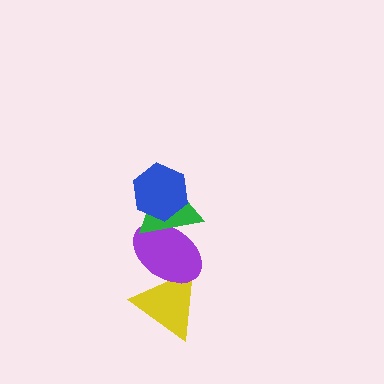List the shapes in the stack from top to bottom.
From top to bottom: the blue hexagon, the green triangle, the purple ellipse, the yellow triangle.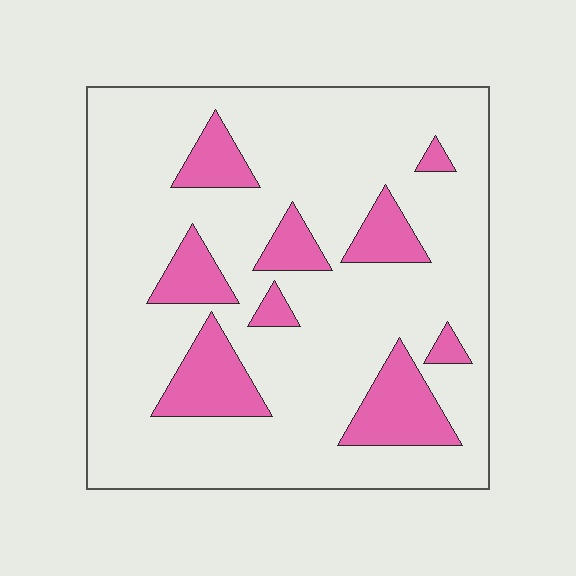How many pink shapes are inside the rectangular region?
9.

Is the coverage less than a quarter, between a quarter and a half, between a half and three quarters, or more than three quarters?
Less than a quarter.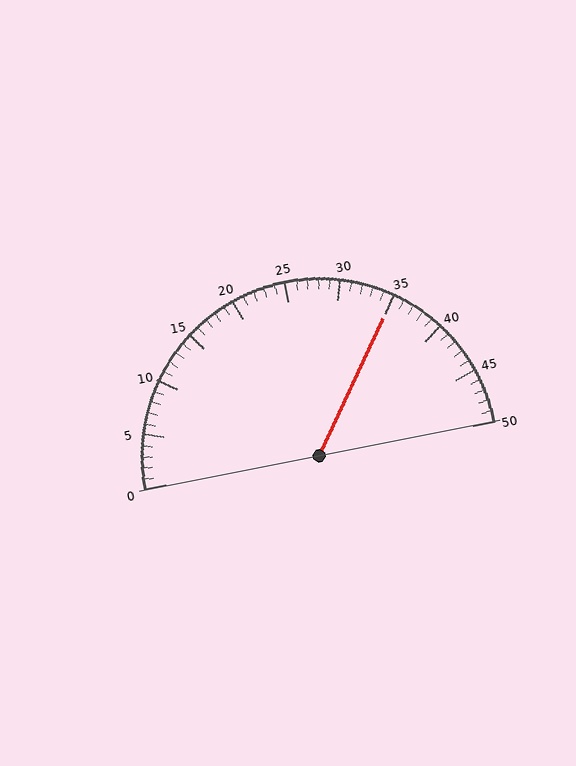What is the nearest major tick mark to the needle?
The nearest major tick mark is 35.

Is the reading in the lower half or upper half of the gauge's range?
The reading is in the upper half of the range (0 to 50).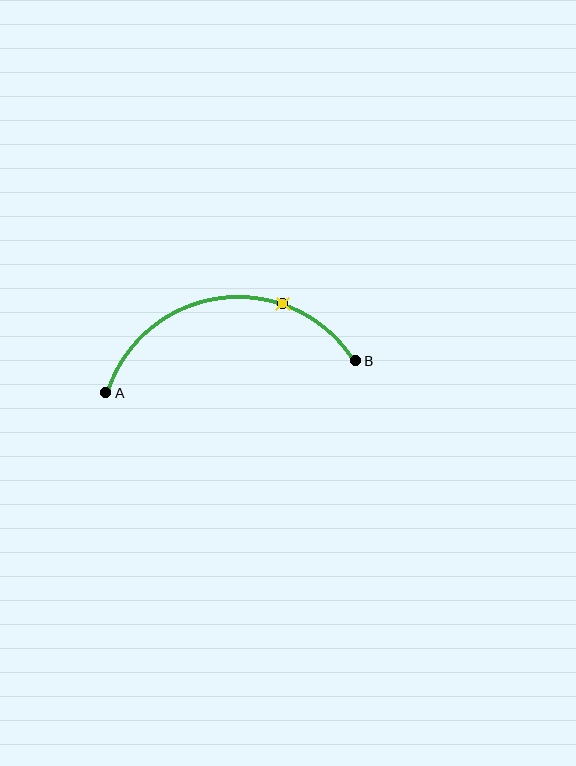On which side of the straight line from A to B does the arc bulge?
The arc bulges above the straight line connecting A and B.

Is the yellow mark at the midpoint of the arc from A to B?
No. The yellow mark lies on the arc but is closer to endpoint B. The arc midpoint would be at the point on the curve equidistant along the arc from both A and B.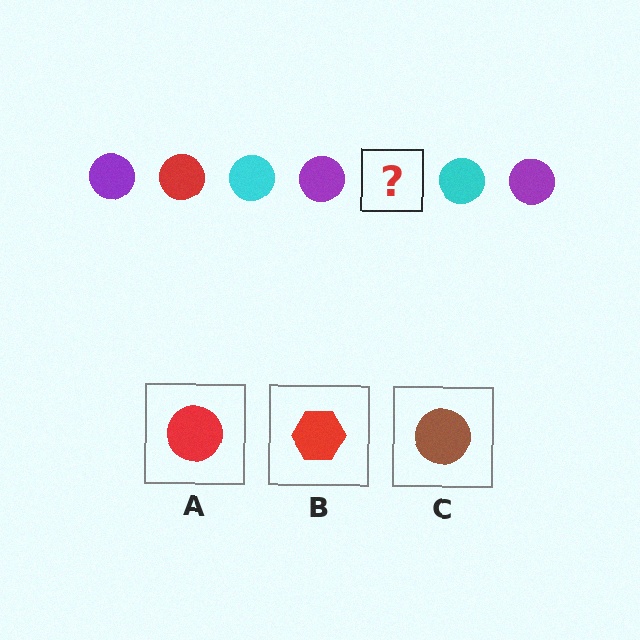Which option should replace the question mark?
Option A.